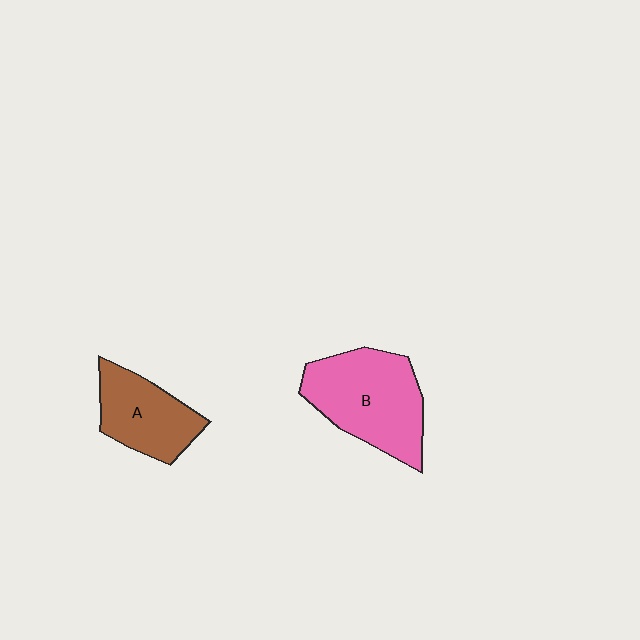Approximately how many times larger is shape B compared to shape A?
Approximately 1.4 times.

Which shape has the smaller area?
Shape A (brown).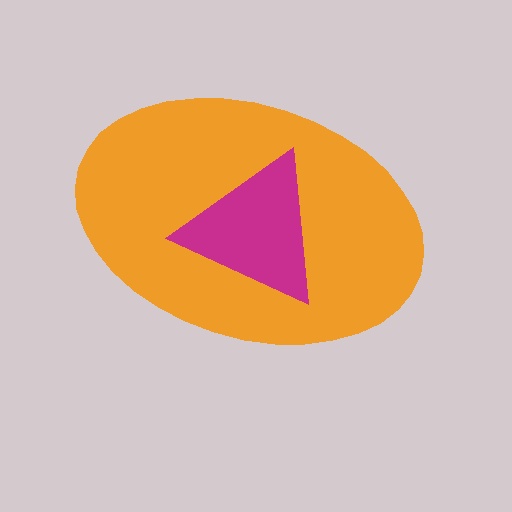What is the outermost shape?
The orange ellipse.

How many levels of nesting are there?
2.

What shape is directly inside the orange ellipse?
The magenta triangle.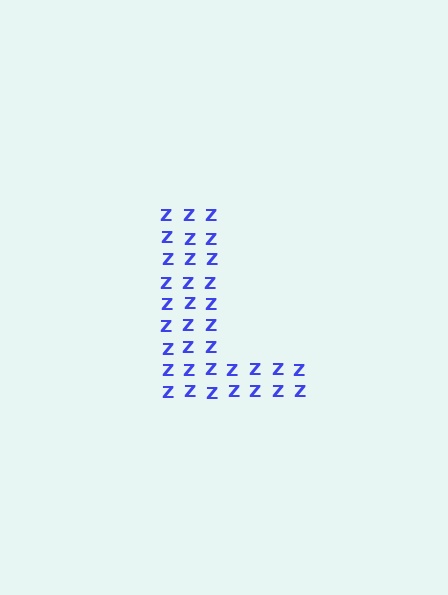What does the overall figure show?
The overall figure shows the letter L.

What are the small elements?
The small elements are letter Z's.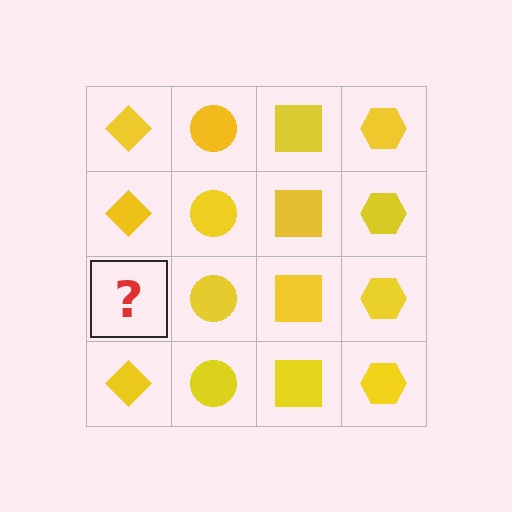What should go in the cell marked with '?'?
The missing cell should contain a yellow diamond.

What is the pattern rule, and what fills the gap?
The rule is that each column has a consistent shape. The gap should be filled with a yellow diamond.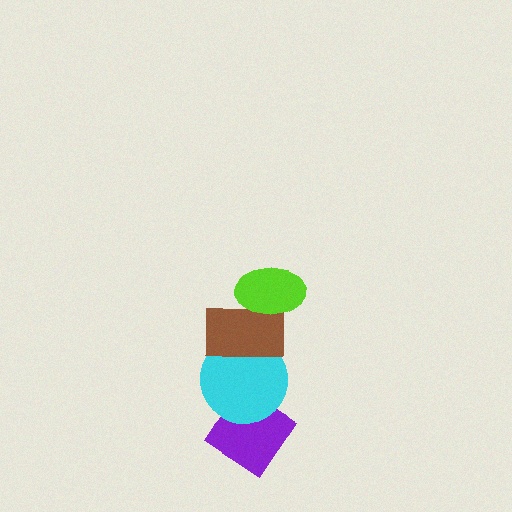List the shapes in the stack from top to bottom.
From top to bottom: the lime ellipse, the brown rectangle, the cyan circle, the purple diamond.